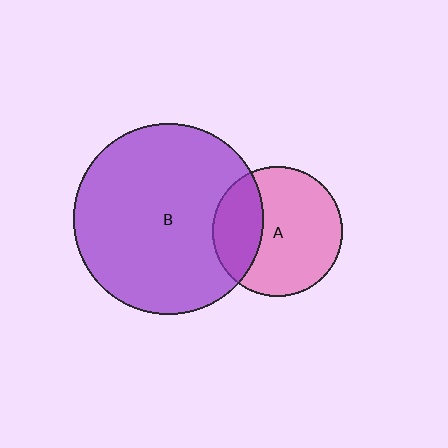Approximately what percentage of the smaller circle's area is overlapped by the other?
Approximately 30%.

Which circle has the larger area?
Circle B (purple).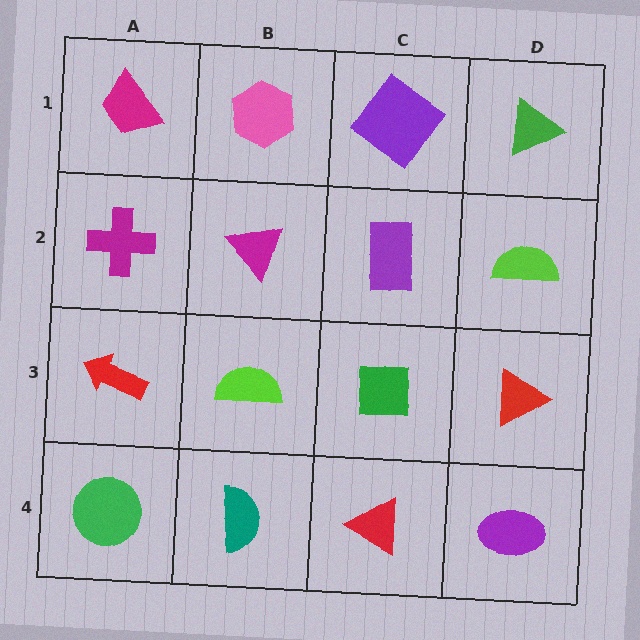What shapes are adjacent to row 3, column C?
A purple rectangle (row 2, column C), a red triangle (row 4, column C), a lime semicircle (row 3, column B), a red triangle (row 3, column D).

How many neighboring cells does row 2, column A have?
3.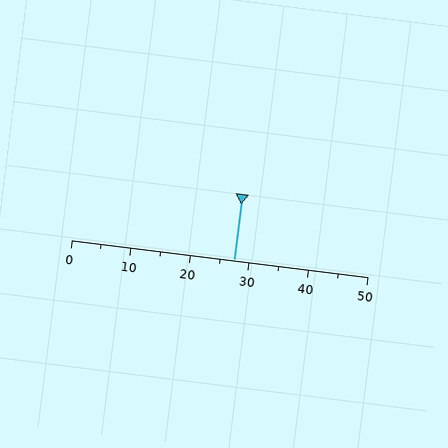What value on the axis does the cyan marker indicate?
The marker indicates approximately 27.5.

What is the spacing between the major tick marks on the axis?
The major ticks are spaced 10 apart.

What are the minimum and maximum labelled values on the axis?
The axis runs from 0 to 50.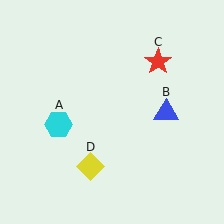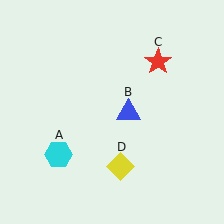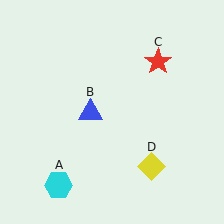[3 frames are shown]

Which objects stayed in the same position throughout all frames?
Red star (object C) remained stationary.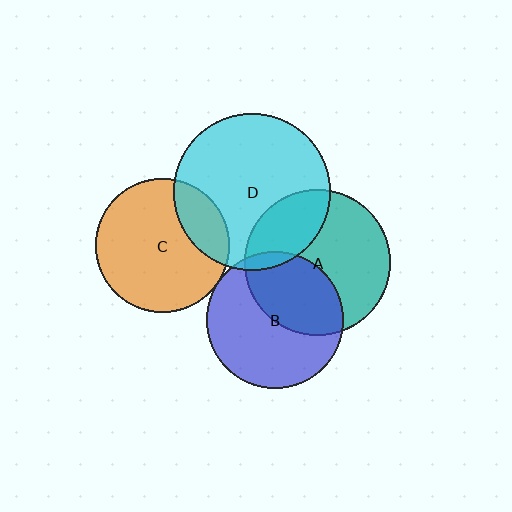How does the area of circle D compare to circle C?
Approximately 1.4 times.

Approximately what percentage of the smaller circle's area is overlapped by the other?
Approximately 40%.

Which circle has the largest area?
Circle D (cyan).